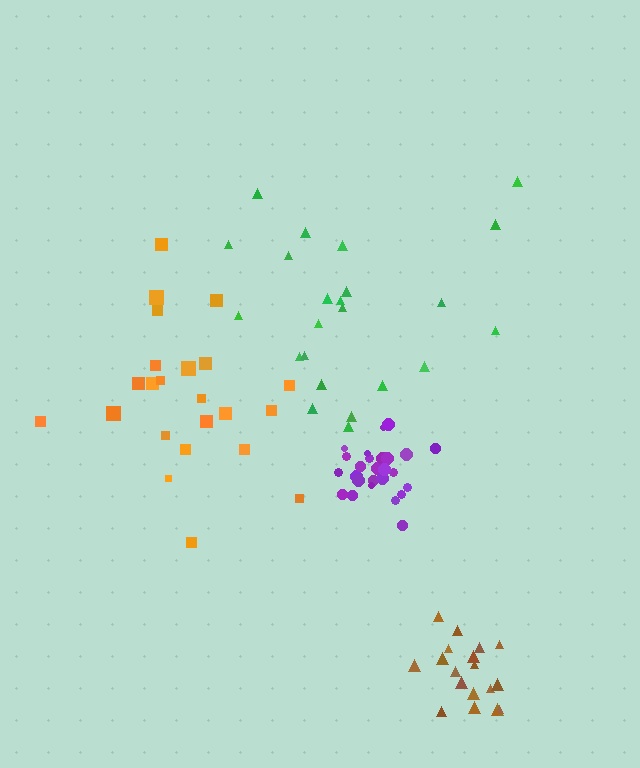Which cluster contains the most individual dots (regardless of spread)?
Purple (27).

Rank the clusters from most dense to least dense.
purple, brown, orange, green.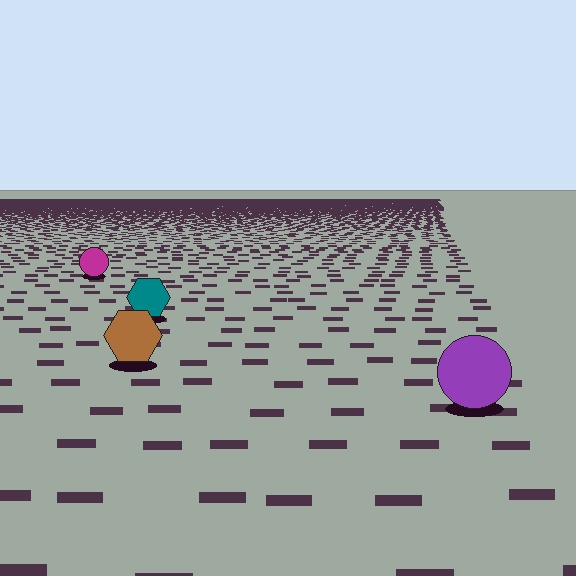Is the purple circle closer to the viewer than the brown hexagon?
Yes. The purple circle is closer — you can tell from the texture gradient: the ground texture is coarser near it.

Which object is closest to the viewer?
The purple circle is closest. The texture marks near it are larger and more spread out.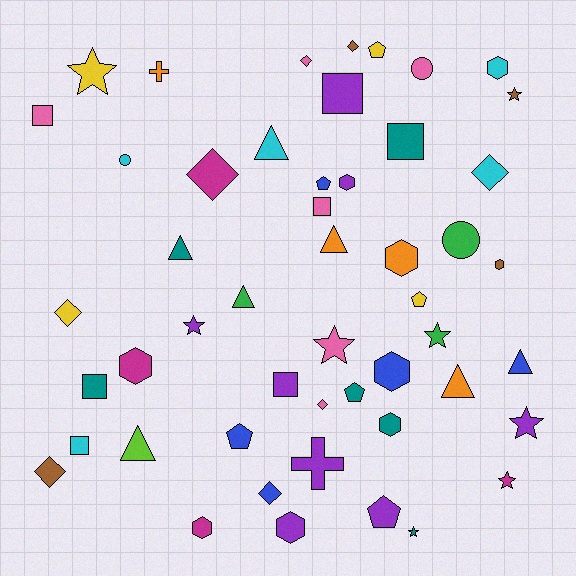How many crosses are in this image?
There are 2 crosses.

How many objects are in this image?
There are 50 objects.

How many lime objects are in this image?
There is 1 lime object.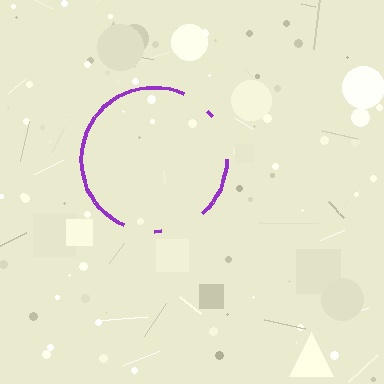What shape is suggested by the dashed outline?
The dashed outline suggests a circle.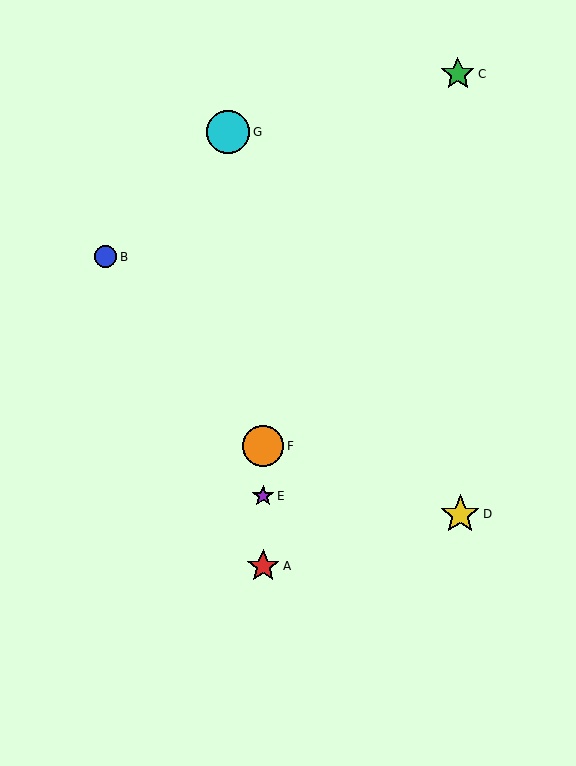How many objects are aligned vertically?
3 objects (A, E, F) are aligned vertically.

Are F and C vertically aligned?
No, F is at x≈263 and C is at x≈458.